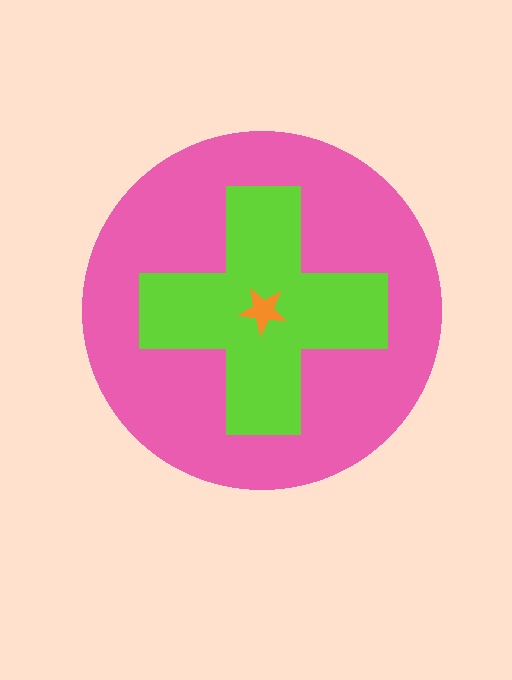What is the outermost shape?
The pink circle.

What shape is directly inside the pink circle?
The lime cross.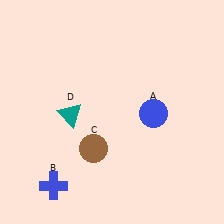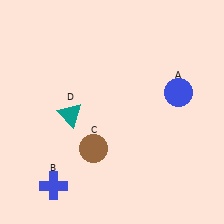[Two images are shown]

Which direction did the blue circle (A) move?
The blue circle (A) moved right.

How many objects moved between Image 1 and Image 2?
1 object moved between the two images.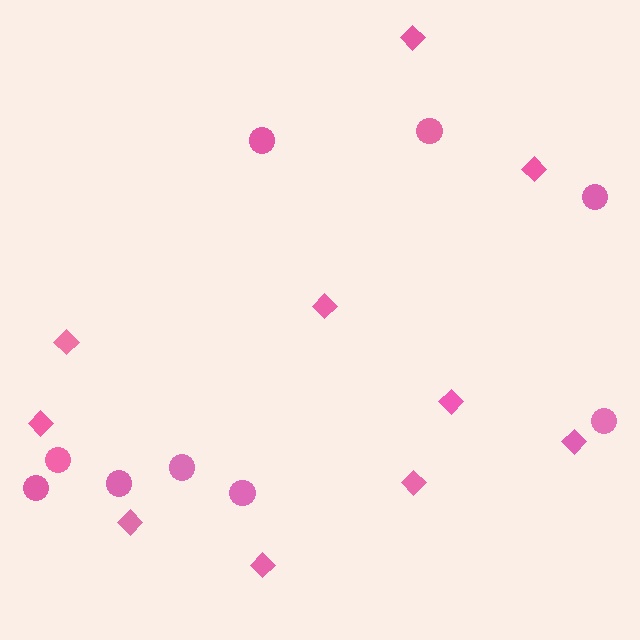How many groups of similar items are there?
There are 2 groups: one group of diamonds (10) and one group of circles (9).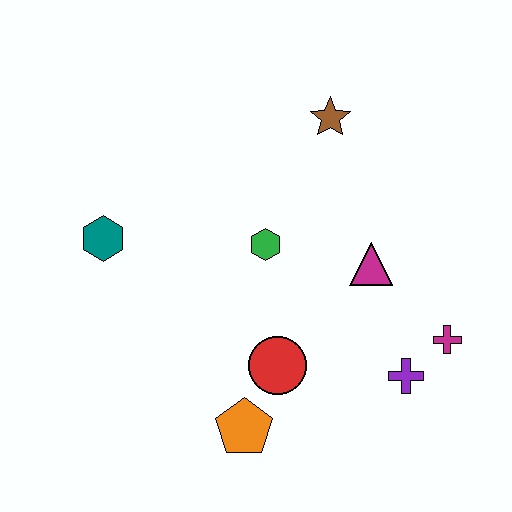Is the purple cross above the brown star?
No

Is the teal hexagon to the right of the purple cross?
No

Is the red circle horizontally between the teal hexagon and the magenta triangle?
Yes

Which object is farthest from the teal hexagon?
The magenta cross is farthest from the teal hexagon.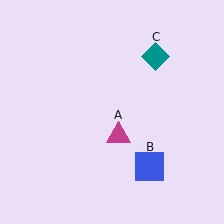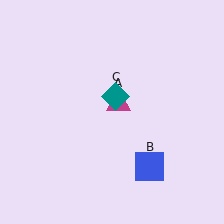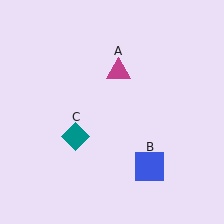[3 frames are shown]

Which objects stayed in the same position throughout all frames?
Blue square (object B) remained stationary.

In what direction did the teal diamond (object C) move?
The teal diamond (object C) moved down and to the left.